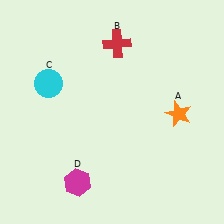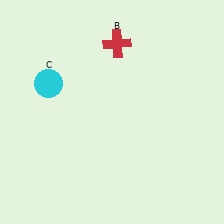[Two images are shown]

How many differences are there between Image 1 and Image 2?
There are 2 differences between the two images.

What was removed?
The orange star (A), the magenta hexagon (D) were removed in Image 2.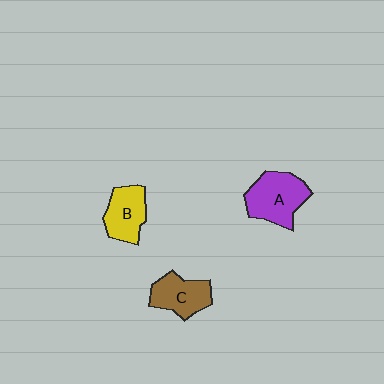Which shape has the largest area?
Shape A (purple).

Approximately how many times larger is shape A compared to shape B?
Approximately 1.3 times.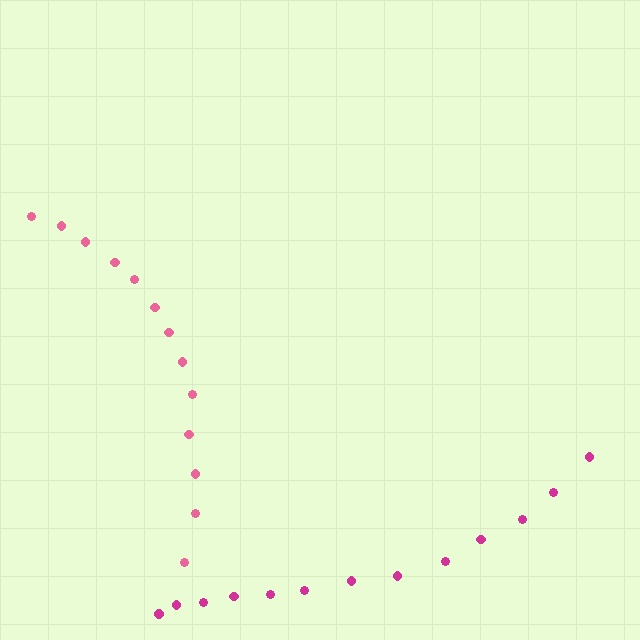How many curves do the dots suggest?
There are 2 distinct paths.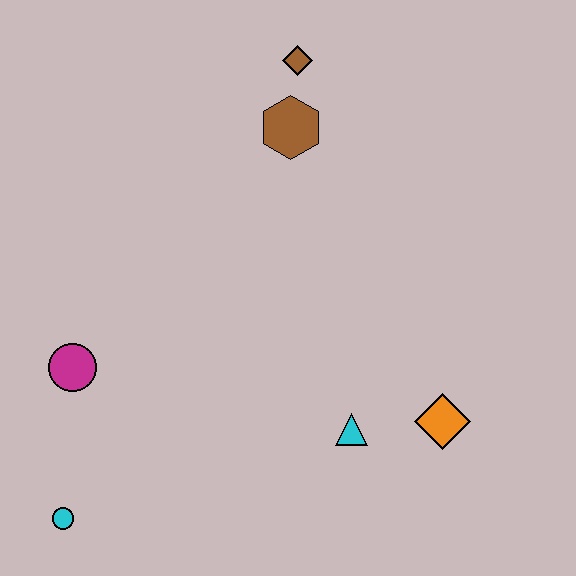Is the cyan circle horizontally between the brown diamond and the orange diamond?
No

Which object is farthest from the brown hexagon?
The cyan circle is farthest from the brown hexagon.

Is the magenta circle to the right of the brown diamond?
No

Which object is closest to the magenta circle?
The cyan circle is closest to the magenta circle.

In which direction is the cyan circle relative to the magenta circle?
The cyan circle is below the magenta circle.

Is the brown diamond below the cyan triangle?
No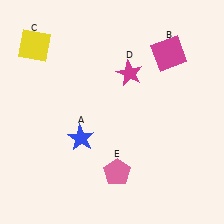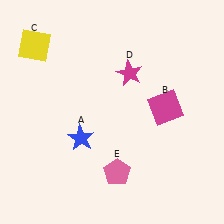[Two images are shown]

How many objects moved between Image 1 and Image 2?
1 object moved between the two images.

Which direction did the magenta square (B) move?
The magenta square (B) moved down.